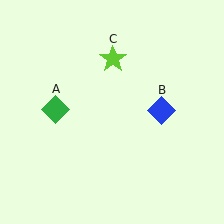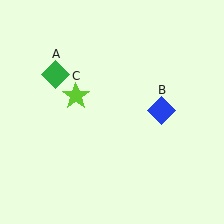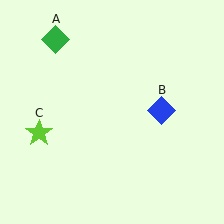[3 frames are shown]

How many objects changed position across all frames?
2 objects changed position: green diamond (object A), lime star (object C).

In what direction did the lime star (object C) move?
The lime star (object C) moved down and to the left.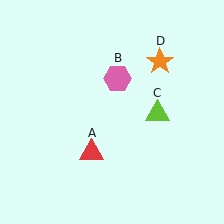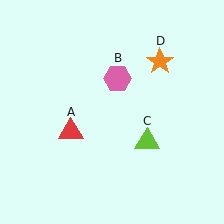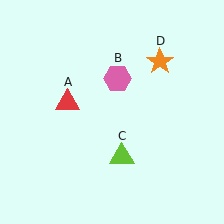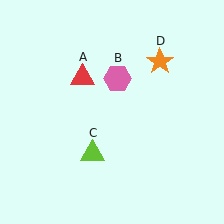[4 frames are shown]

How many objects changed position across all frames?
2 objects changed position: red triangle (object A), lime triangle (object C).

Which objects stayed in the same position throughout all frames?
Pink hexagon (object B) and orange star (object D) remained stationary.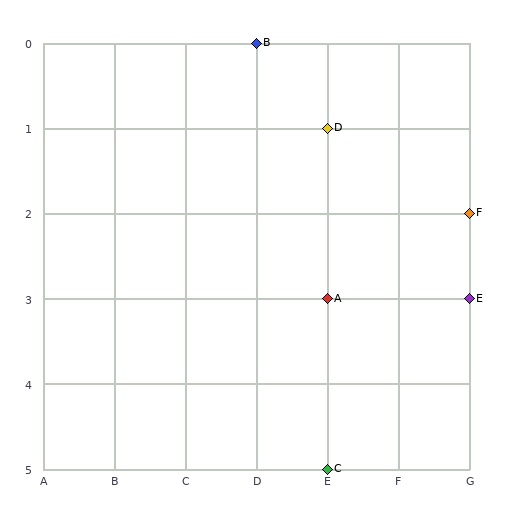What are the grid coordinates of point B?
Point B is at grid coordinates (D, 0).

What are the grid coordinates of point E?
Point E is at grid coordinates (G, 3).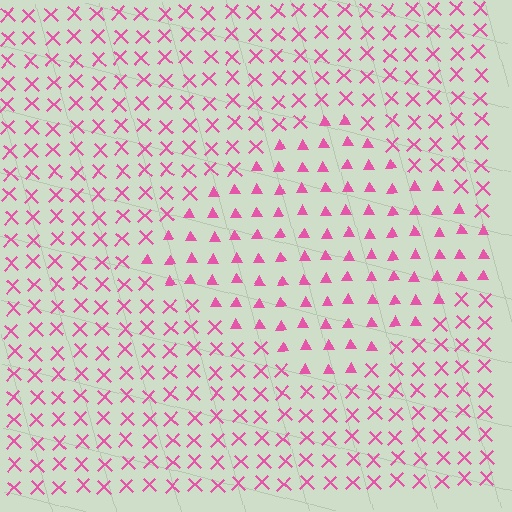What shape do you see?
I see a diamond.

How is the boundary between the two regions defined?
The boundary is defined by a change in element shape: triangles inside vs. X marks outside. All elements share the same color and spacing.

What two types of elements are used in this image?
The image uses triangles inside the diamond region and X marks outside it.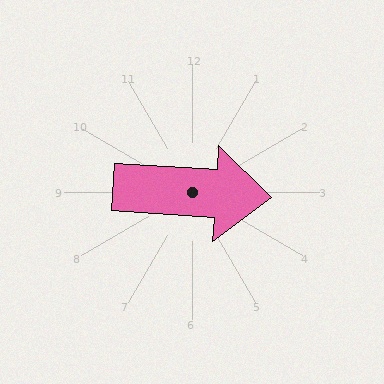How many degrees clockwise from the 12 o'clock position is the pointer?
Approximately 94 degrees.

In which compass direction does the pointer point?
East.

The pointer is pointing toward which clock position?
Roughly 3 o'clock.